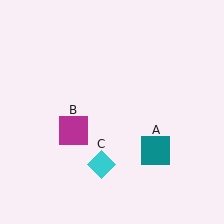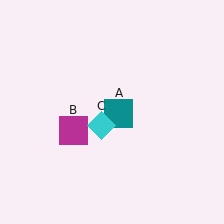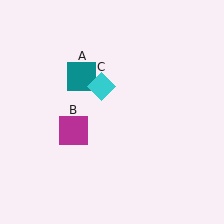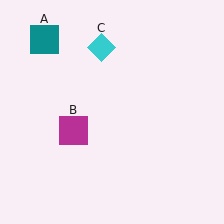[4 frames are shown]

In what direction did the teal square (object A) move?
The teal square (object A) moved up and to the left.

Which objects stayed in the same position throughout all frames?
Magenta square (object B) remained stationary.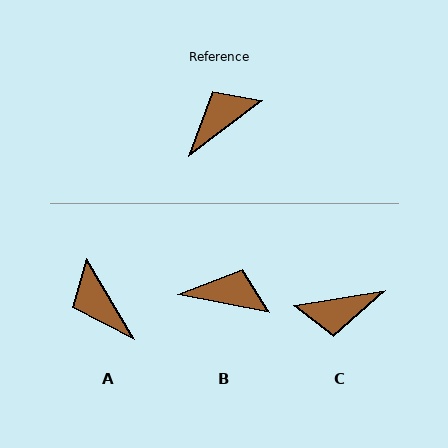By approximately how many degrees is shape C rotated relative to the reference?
Approximately 152 degrees counter-clockwise.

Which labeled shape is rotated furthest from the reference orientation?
C, about 152 degrees away.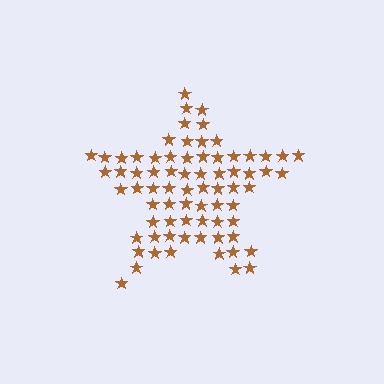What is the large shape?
The large shape is a star.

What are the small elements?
The small elements are stars.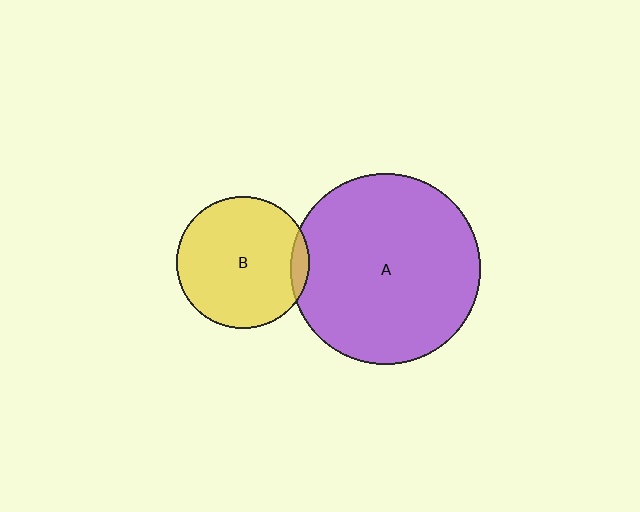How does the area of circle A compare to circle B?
Approximately 2.1 times.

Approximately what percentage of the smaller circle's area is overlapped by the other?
Approximately 5%.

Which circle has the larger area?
Circle A (purple).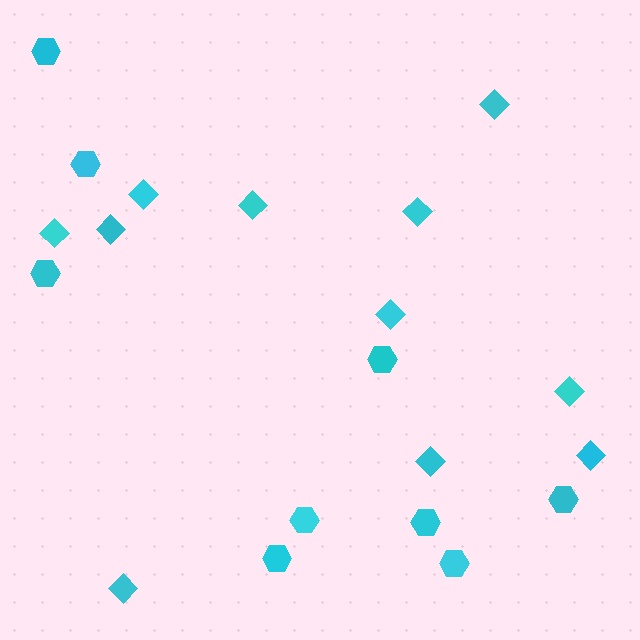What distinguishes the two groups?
There are 2 groups: one group of hexagons (9) and one group of diamonds (11).